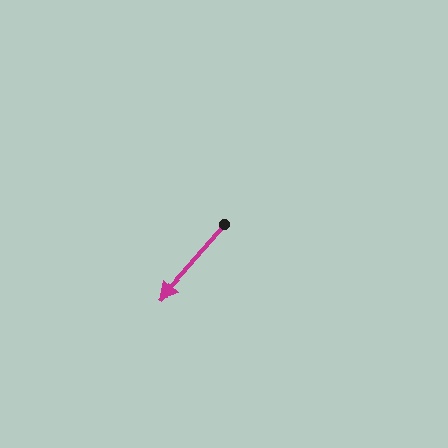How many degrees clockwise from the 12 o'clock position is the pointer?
Approximately 221 degrees.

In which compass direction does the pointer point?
Southwest.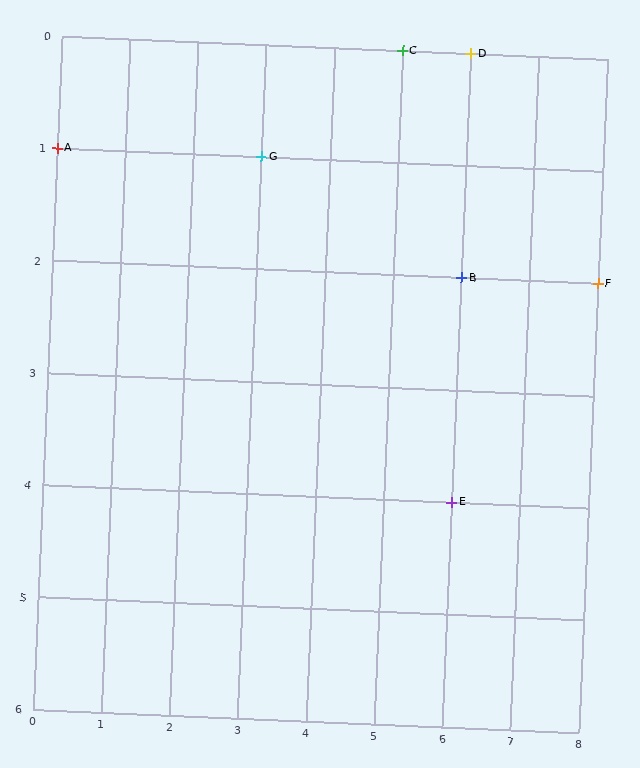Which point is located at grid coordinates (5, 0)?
Point C is at (5, 0).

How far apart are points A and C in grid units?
Points A and C are 5 columns and 1 row apart (about 5.1 grid units diagonally).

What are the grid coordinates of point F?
Point F is at grid coordinates (8, 2).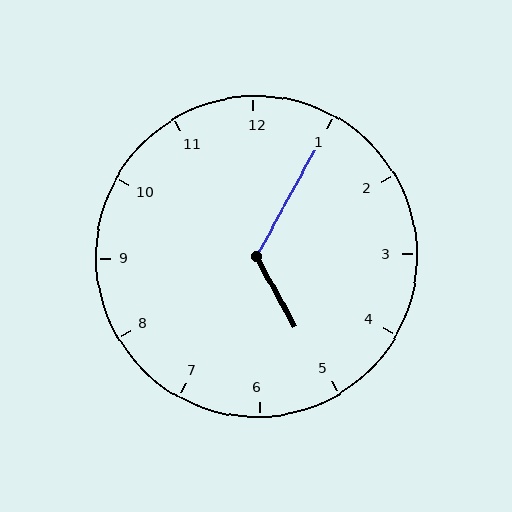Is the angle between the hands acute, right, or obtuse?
It is obtuse.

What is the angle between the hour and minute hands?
Approximately 122 degrees.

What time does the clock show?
5:05.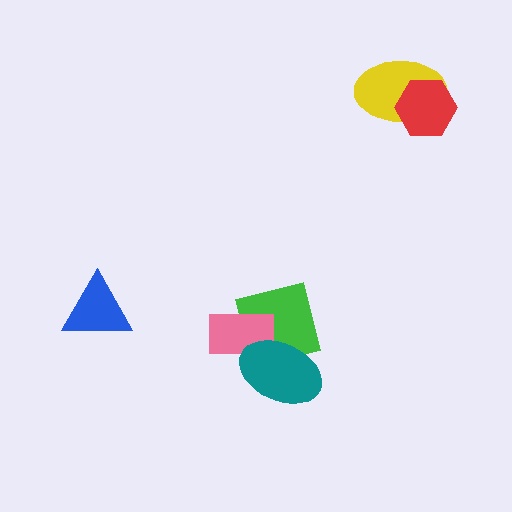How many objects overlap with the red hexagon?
1 object overlaps with the red hexagon.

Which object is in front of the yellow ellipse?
The red hexagon is in front of the yellow ellipse.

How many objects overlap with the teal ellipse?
2 objects overlap with the teal ellipse.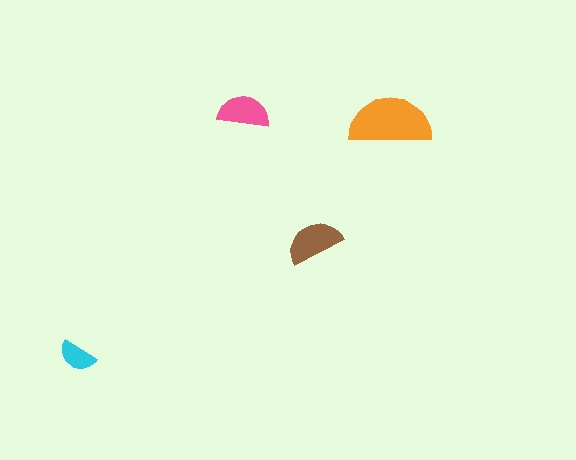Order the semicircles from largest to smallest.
the orange one, the brown one, the pink one, the cyan one.